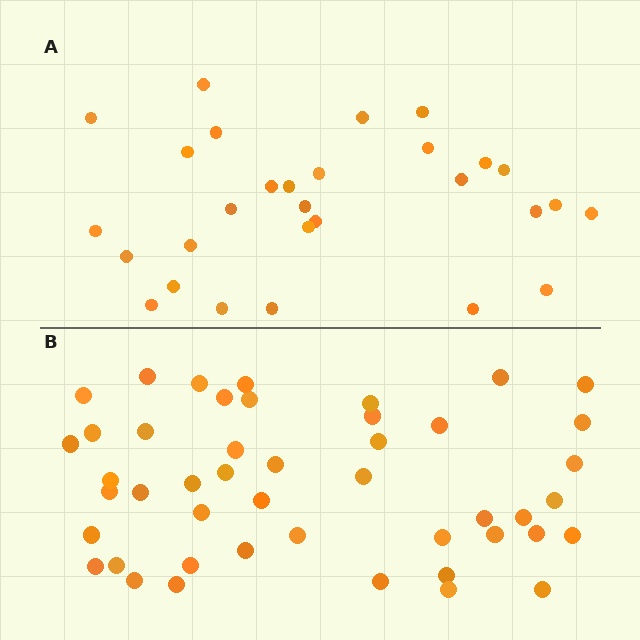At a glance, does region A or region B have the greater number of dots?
Region B (the bottom region) has more dots.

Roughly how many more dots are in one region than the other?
Region B has approximately 15 more dots than region A.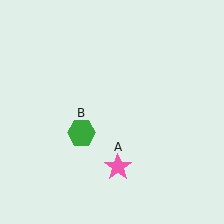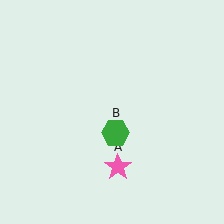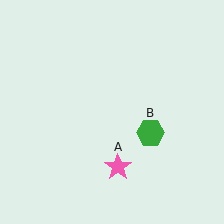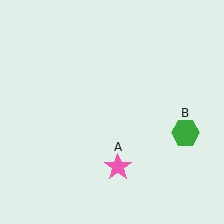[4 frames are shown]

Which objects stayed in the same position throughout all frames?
Pink star (object A) remained stationary.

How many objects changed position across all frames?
1 object changed position: green hexagon (object B).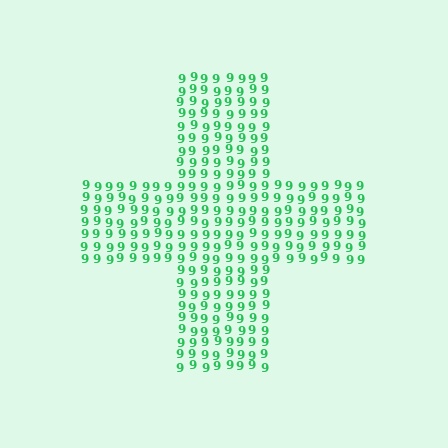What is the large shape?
The large shape is a cross.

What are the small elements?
The small elements are digit 9's.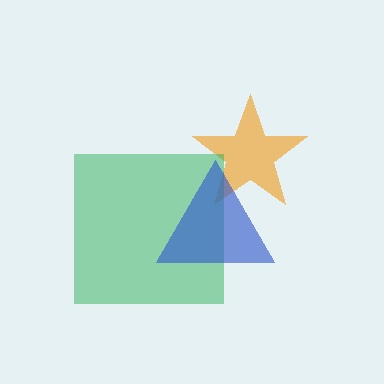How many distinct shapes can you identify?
There are 3 distinct shapes: an orange star, a green square, a blue triangle.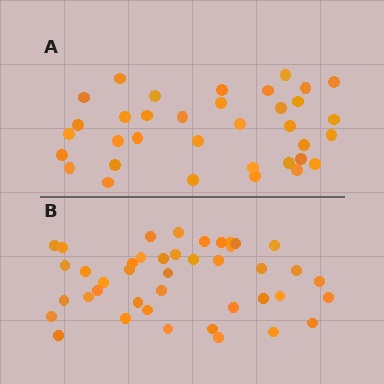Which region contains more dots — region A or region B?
Region B (the bottom region) has more dots.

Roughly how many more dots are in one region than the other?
Region B has roughly 8 or so more dots than region A.